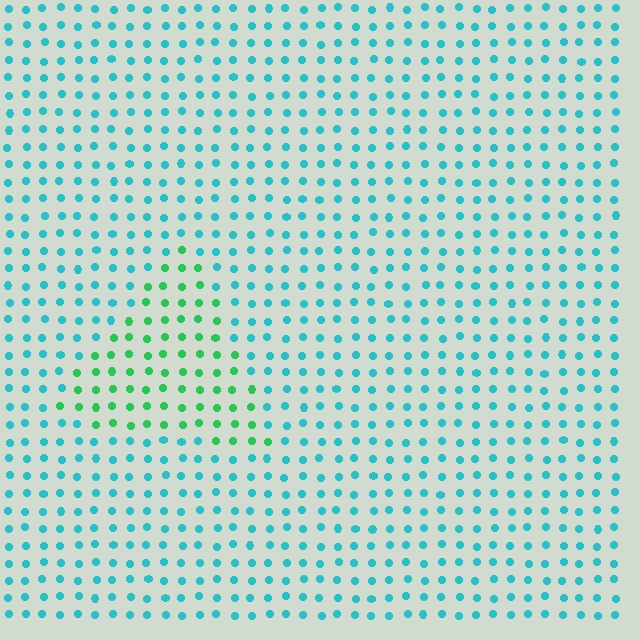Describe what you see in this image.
The image is filled with small cyan elements in a uniform arrangement. A triangle-shaped region is visible where the elements are tinted to a slightly different hue, forming a subtle color boundary.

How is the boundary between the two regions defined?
The boundary is defined purely by a slight shift in hue (about 47 degrees). Spacing, size, and orientation are identical on both sides.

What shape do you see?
I see a triangle.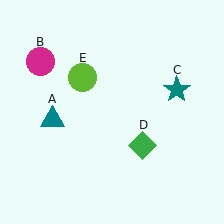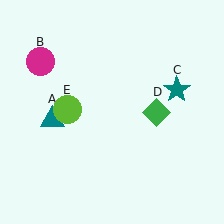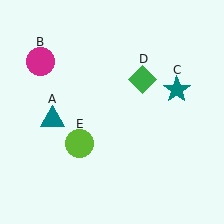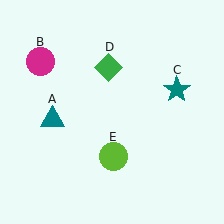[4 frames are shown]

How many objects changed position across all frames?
2 objects changed position: green diamond (object D), lime circle (object E).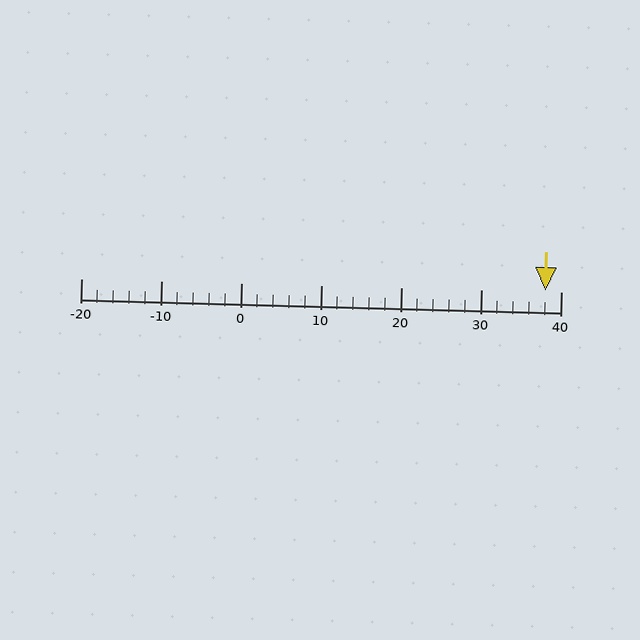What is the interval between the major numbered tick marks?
The major tick marks are spaced 10 units apart.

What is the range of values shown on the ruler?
The ruler shows values from -20 to 40.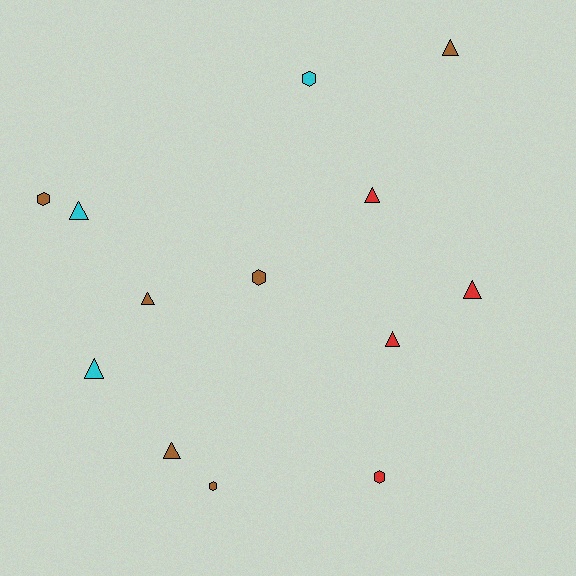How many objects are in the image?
There are 13 objects.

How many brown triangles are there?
There are 3 brown triangles.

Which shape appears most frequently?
Triangle, with 8 objects.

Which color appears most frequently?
Brown, with 6 objects.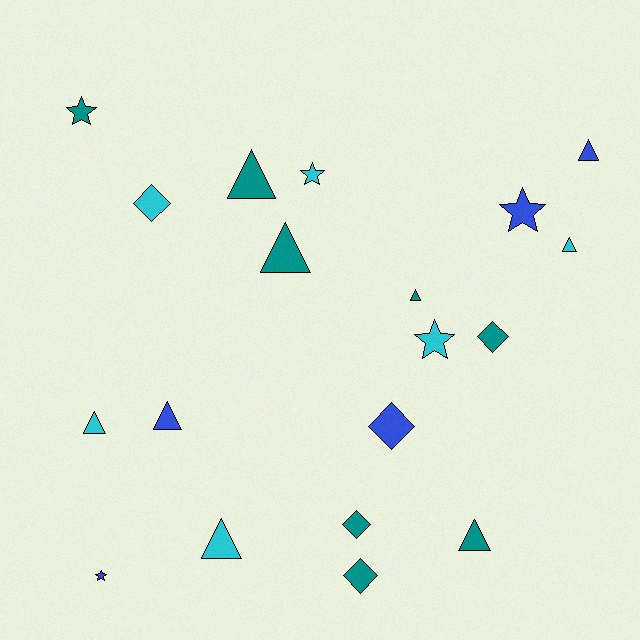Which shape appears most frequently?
Triangle, with 9 objects.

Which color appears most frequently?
Teal, with 8 objects.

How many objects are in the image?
There are 19 objects.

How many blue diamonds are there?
There is 1 blue diamond.